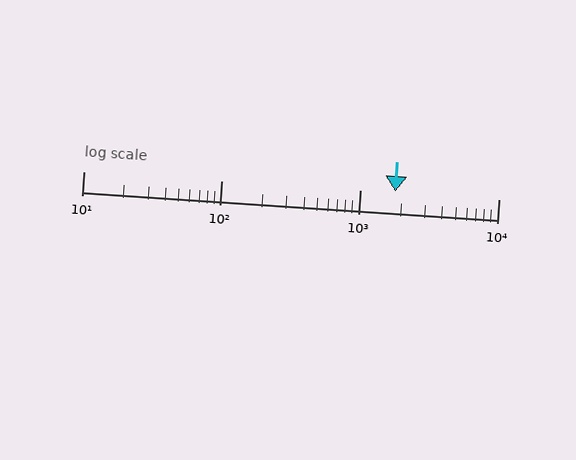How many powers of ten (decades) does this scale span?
The scale spans 3 decades, from 10 to 10000.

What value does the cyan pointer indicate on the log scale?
The pointer indicates approximately 1800.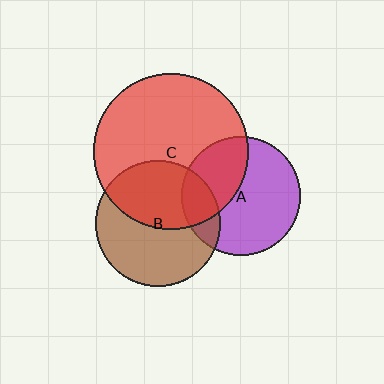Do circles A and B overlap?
Yes.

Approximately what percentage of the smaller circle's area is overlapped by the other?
Approximately 20%.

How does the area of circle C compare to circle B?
Approximately 1.5 times.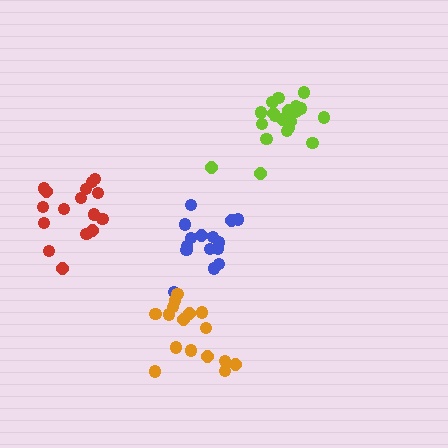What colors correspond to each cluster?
The clusters are colored: blue, lime, orange, red.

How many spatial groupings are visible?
There are 4 spatial groupings.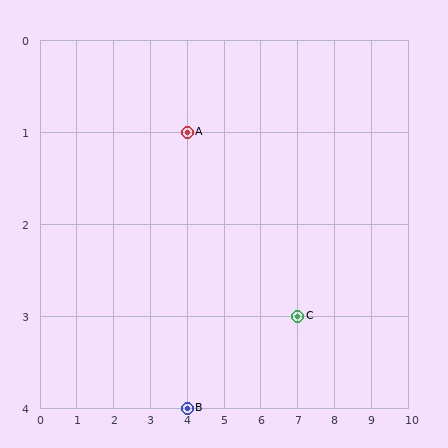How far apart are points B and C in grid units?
Points B and C are 3 columns and 1 row apart (about 3.2 grid units diagonally).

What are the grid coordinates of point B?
Point B is at grid coordinates (4, 4).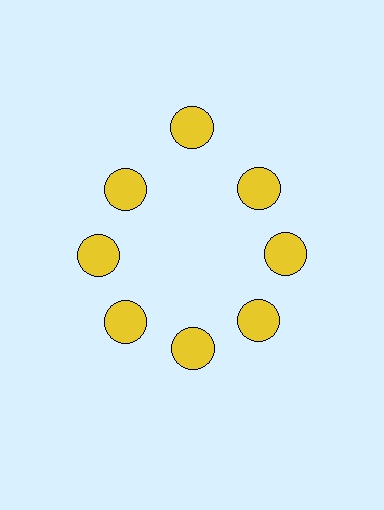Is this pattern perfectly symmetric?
No. The 8 yellow circles are arranged in a ring, but one element near the 12 o'clock position is pushed outward from the center, breaking the 8-fold rotational symmetry.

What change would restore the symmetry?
The symmetry would be restored by moving it inward, back onto the ring so that all 8 circles sit at equal angles and equal distance from the center.